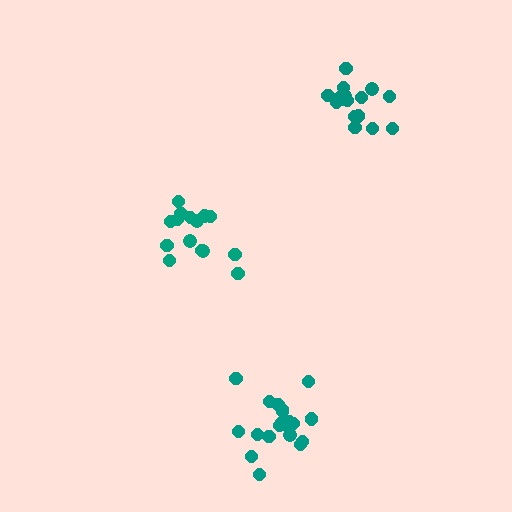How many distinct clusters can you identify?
There are 3 distinct clusters.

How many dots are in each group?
Group 1: 15 dots, Group 2: 20 dots, Group 3: 16 dots (51 total).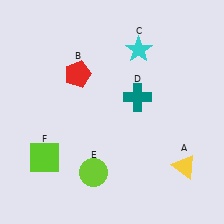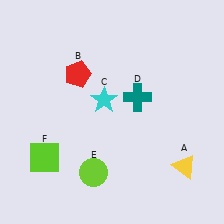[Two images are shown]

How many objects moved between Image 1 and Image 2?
1 object moved between the two images.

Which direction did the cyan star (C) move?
The cyan star (C) moved down.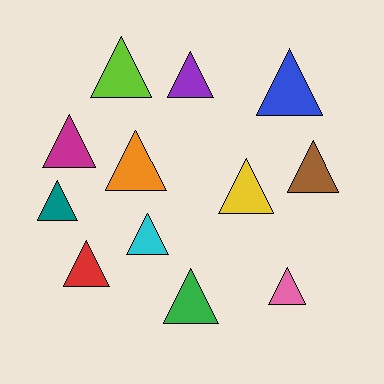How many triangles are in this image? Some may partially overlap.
There are 12 triangles.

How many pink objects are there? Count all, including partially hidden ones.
There is 1 pink object.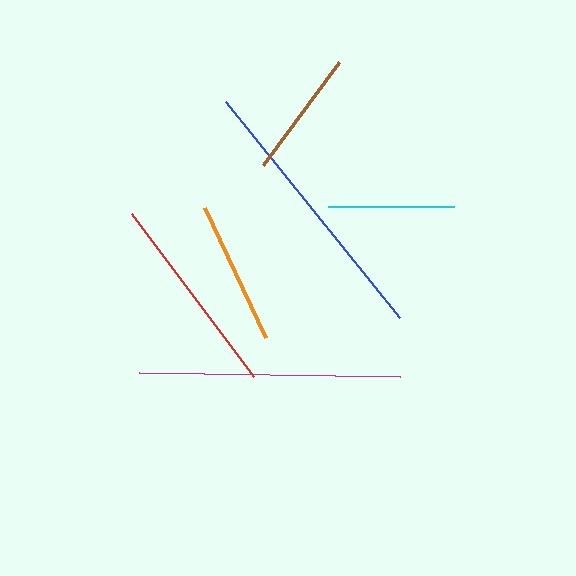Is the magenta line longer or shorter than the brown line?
The magenta line is longer than the brown line.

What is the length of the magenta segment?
The magenta segment is approximately 261 pixels long.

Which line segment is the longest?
The blue line is the longest at approximately 278 pixels.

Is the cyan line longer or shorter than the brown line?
The brown line is longer than the cyan line.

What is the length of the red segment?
The red segment is approximately 203 pixels long.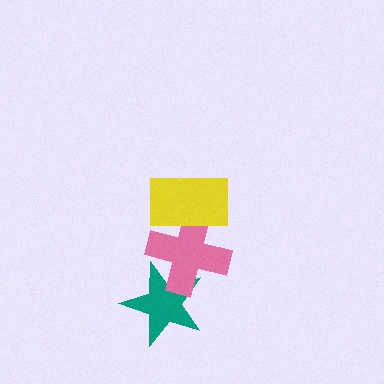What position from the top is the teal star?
The teal star is 3rd from the top.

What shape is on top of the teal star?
The pink cross is on top of the teal star.